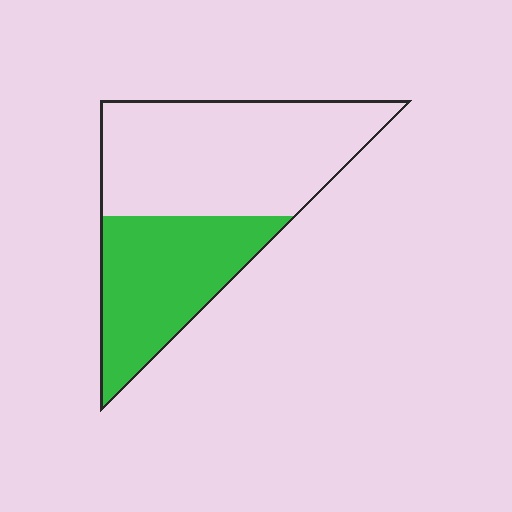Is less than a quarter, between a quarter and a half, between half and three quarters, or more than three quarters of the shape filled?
Between a quarter and a half.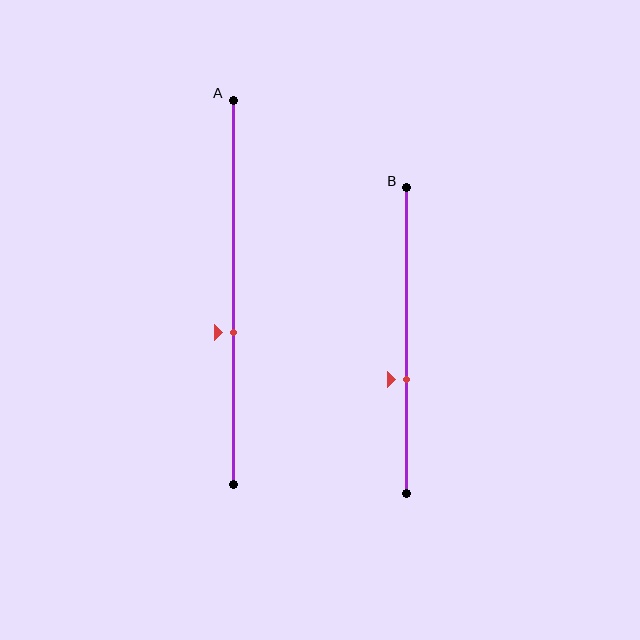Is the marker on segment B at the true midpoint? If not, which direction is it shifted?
No, the marker on segment B is shifted downward by about 13% of the segment length.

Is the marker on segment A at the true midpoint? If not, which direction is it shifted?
No, the marker on segment A is shifted downward by about 10% of the segment length.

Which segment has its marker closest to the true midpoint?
Segment A has its marker closest to the true midpoint.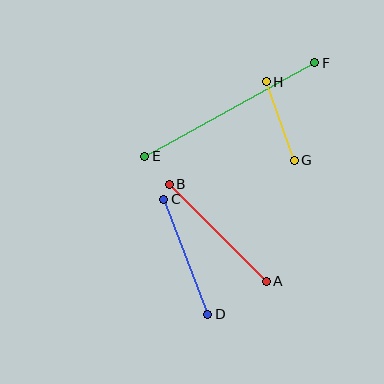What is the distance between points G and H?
The distance is approximately 83 pixels.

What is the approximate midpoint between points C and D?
The midpoint is at approximately (186, 257) pixels.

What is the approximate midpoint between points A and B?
The midpoint is at approximately (218, 233) pixels.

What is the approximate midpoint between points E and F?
The midpoint is at approximately (230, 109) pixels.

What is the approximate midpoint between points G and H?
The midpoint is at approximately (280, 121) pixels.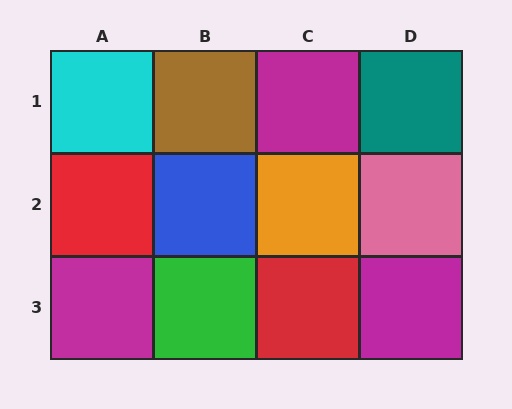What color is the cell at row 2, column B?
Blue.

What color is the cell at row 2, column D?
Pink.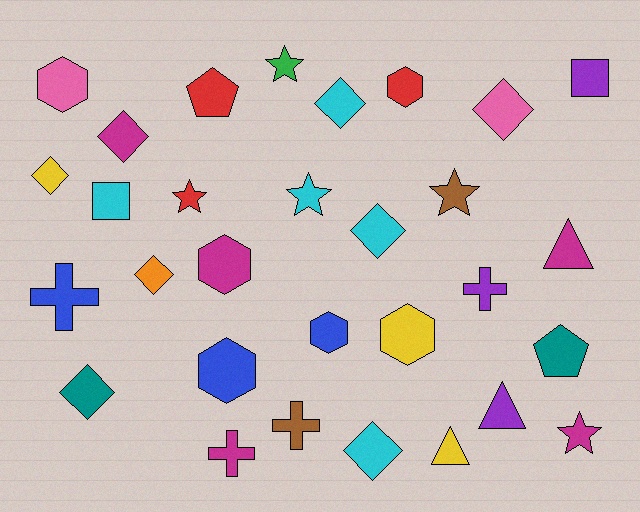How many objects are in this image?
There are 30 objects.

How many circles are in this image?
There are no circles.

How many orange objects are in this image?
There is 1 orange object.